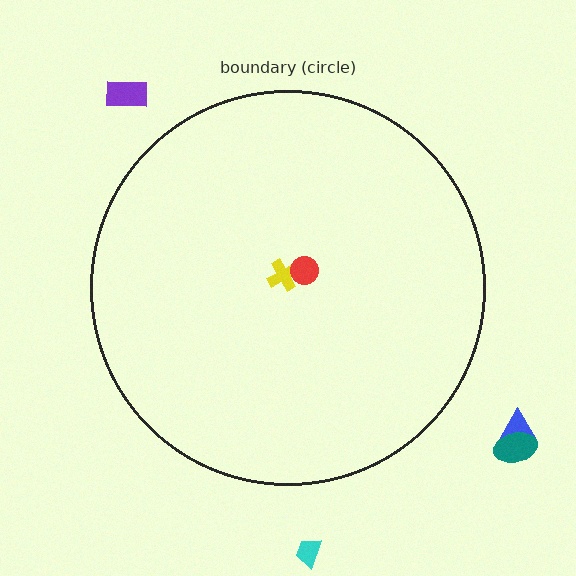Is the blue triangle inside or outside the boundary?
Outside.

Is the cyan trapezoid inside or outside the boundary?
Outside.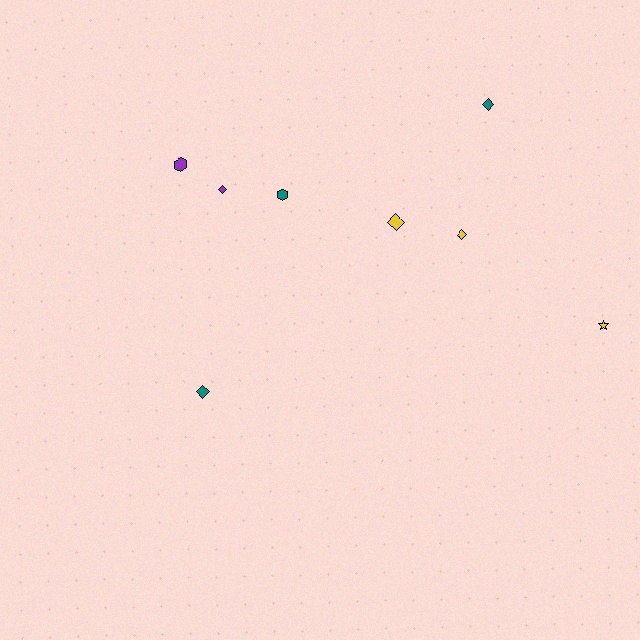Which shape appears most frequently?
Diamond, with 5 objects.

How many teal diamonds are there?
There are 2 teal diamonds.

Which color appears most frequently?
Teal, with 3 objects.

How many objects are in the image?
There are 8 objects.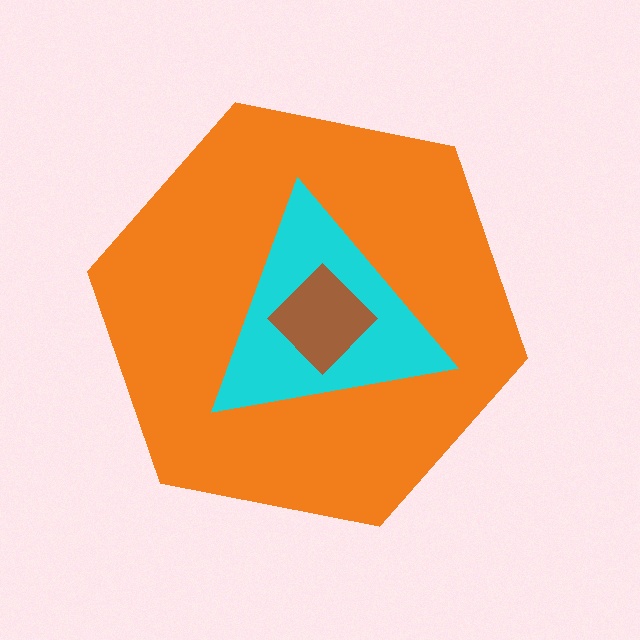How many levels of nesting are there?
3.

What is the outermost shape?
The orange hexagon.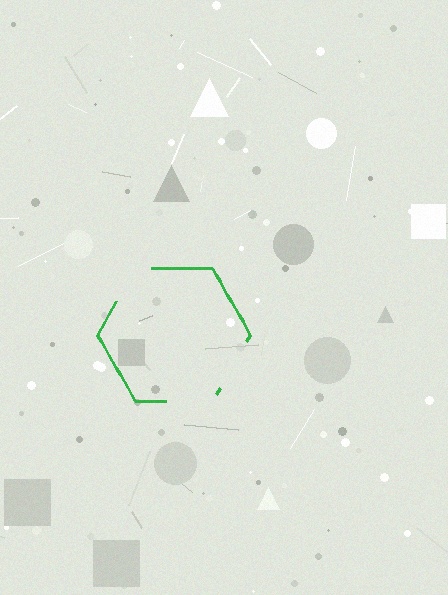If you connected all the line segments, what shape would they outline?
They would outline a hexagon.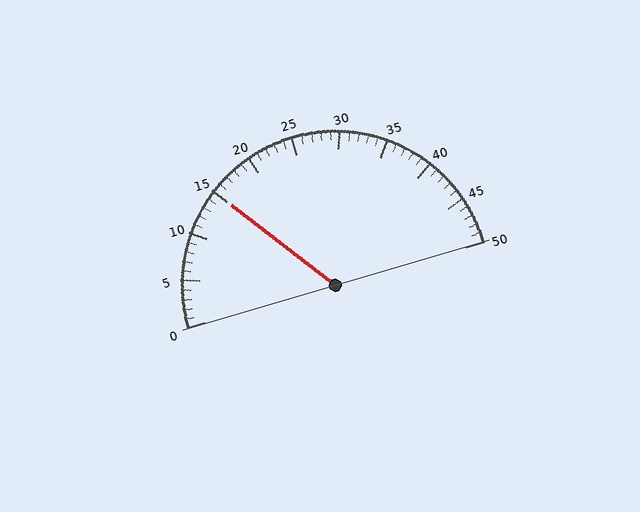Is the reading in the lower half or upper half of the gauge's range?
The reading is in the lower half of the range (0 to 50).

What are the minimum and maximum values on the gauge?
The gauge ranges from 0 to 50.